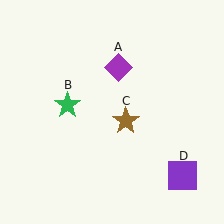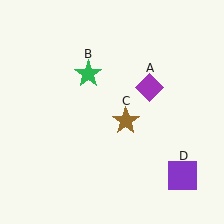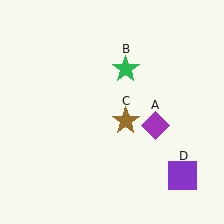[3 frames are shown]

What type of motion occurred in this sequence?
The purple diamond (object A), green star (object B) rotated clockwise around the center of the scene.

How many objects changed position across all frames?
2 objects changed position: purple diamond (object A), green star (object B).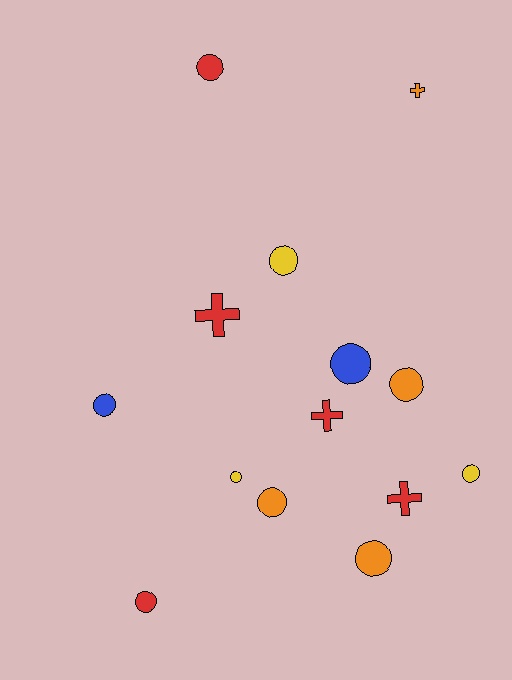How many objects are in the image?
There are 14 objects.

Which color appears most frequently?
Red, with 5 objects.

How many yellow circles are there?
There are 3 yellow circles.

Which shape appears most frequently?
Circle, with 10 objects.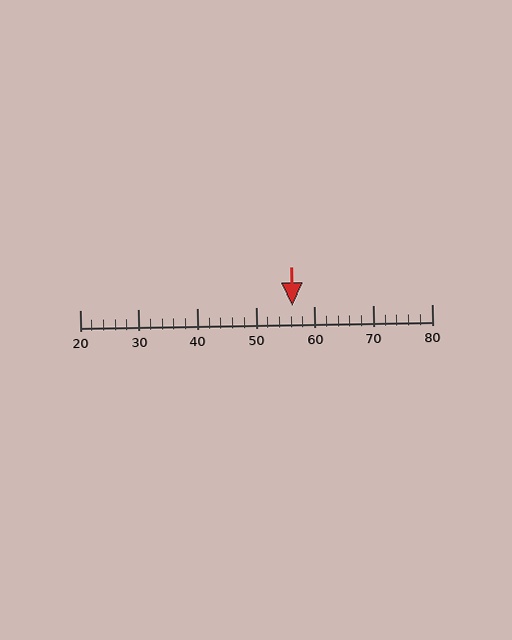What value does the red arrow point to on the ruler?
The red arrow points to approximately 56.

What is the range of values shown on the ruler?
The ruler shows values from 20 to 80.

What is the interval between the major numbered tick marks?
The major tick marks are spaced 10 units apart.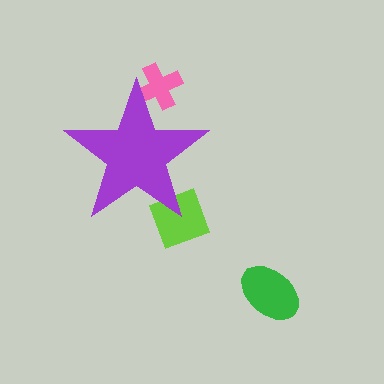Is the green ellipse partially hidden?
No, the green ellipse is fully visible.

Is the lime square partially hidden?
Yes, the lime square is partially hidden behind the purple star.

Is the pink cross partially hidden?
Yes, the pink cross is partially hidden behind the purple star.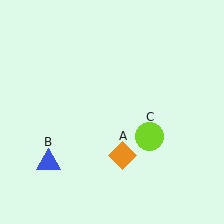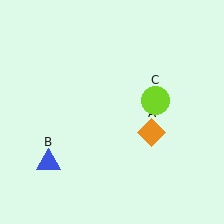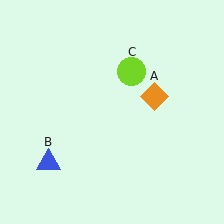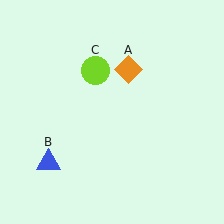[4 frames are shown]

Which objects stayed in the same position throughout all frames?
Blue triangle (object B) remained stationary.